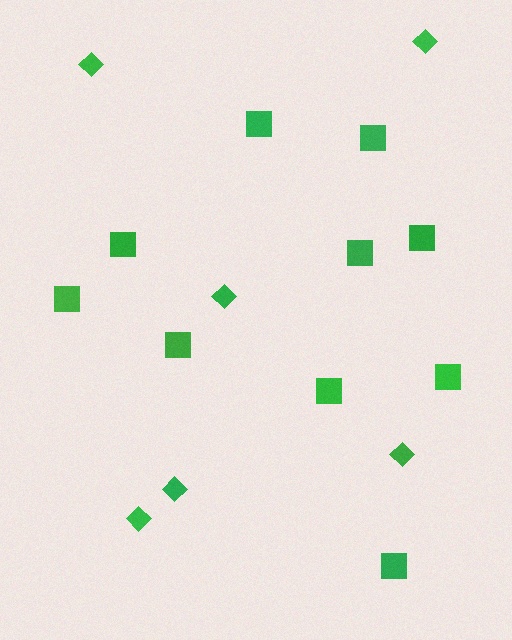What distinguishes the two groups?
There are 2 groups: one group of squares (10) and one group of diamonds (6).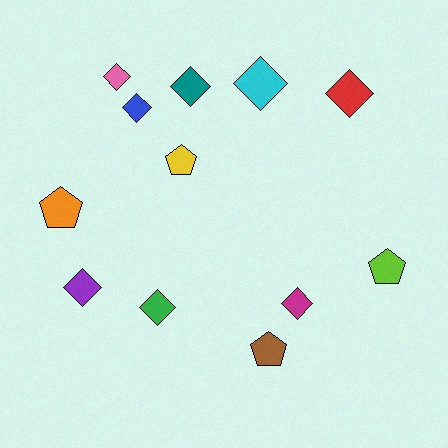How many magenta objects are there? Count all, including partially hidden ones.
There is 1 magenta object.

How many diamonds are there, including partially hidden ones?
There are 8 diamonds.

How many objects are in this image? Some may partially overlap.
There are 12 objects.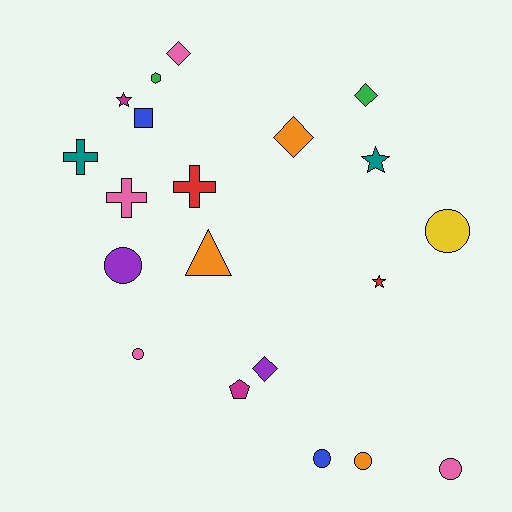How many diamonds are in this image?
There are 4 diamonds.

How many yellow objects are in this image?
There is 1 yellow object.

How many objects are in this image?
There are 20 objects.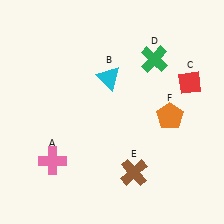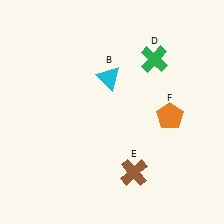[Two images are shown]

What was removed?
The red diamond (C), the pink cross (A) were removed in Image 2.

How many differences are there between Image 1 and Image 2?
There are 2 differences between the two images.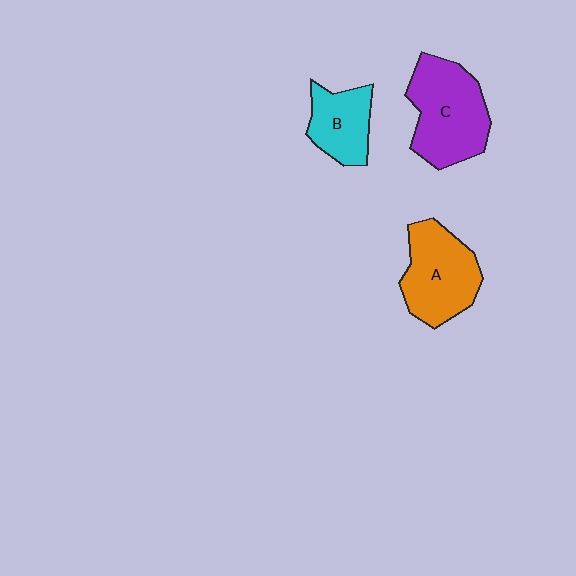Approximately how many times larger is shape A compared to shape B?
Approximately 1.4 times.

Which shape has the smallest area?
Shape B (cyan).